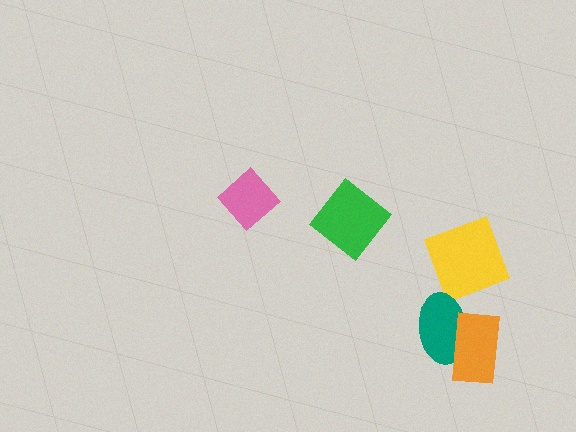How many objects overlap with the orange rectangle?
1 object overlaps with the orange rectangle.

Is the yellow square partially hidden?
No, no other shape covers it.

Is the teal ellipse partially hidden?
Yes, it is partially covered by another shape.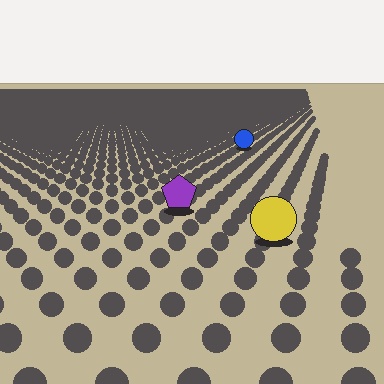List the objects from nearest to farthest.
From nearest to farthest: the yellow circle, the purple pentagon, the blue circle.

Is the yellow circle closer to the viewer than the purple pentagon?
Yes. The yellow circle is closer — you can tell from the texture gradient: the ground texture is coarser near it.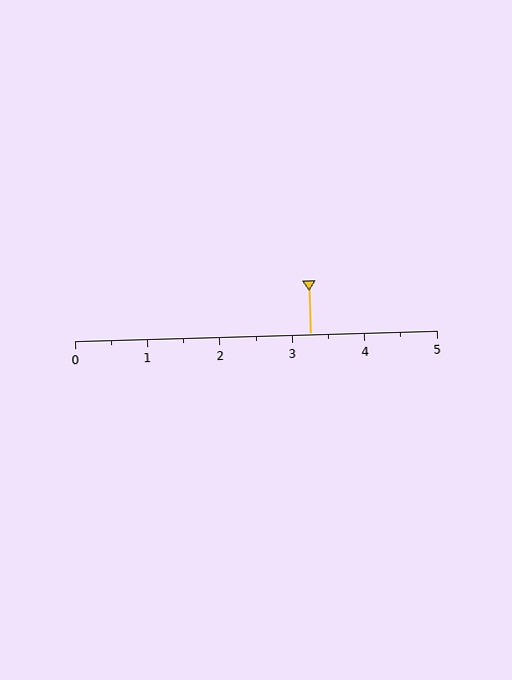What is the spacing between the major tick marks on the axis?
The major ticks are spaced 1 apart.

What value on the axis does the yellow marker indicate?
The marker indicates approximately 3.2.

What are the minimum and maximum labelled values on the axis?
The axis runs from 0 to 5.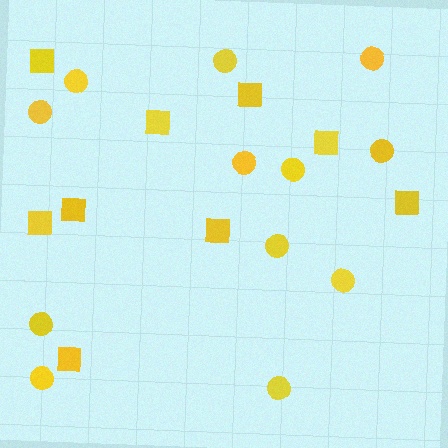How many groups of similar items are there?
There are 2 groups: one group of squares (9) and one group of circles (12).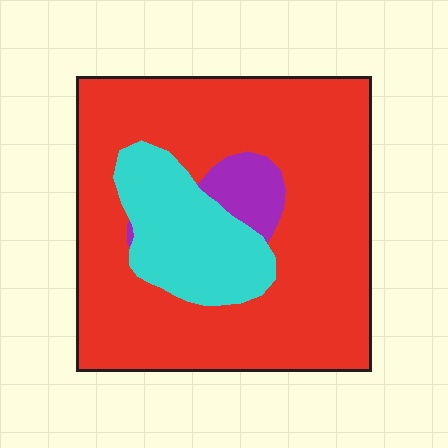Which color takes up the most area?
Red, at roughly 75%.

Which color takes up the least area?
Purple, at roughly 5%.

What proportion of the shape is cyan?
Cyan takes up about one fifth (1/5) of the shape.